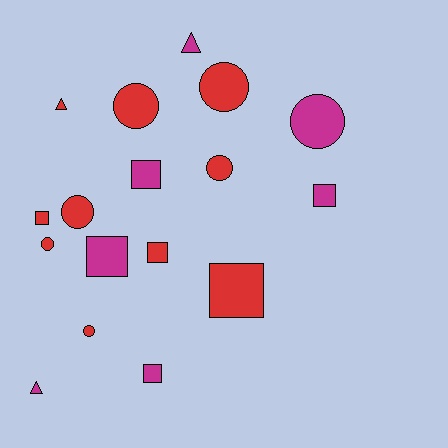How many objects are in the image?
There are 17 objects.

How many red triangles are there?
There is 1 red triangle.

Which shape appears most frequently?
Square, with 7 objects.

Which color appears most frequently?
Red, with 10 objects.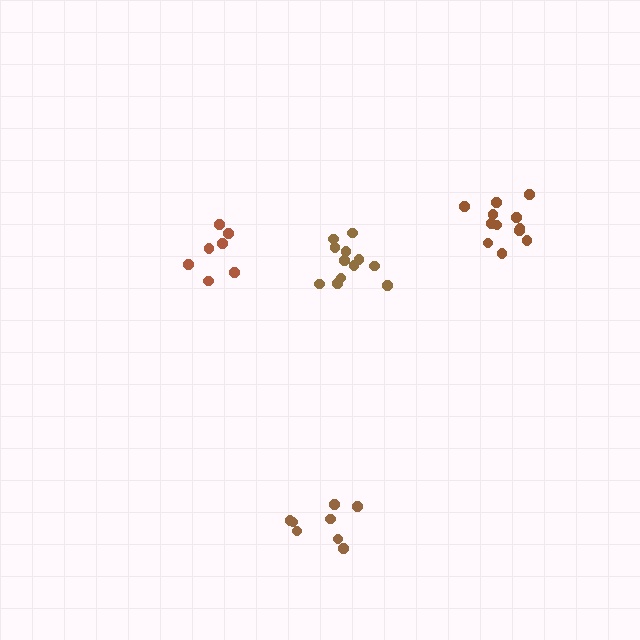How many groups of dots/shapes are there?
There are 4 groups.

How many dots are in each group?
Group 1: 13 dots, Group 2: 12 dots, Group 3: 7 dots, Group 4: 8 dots (40 total).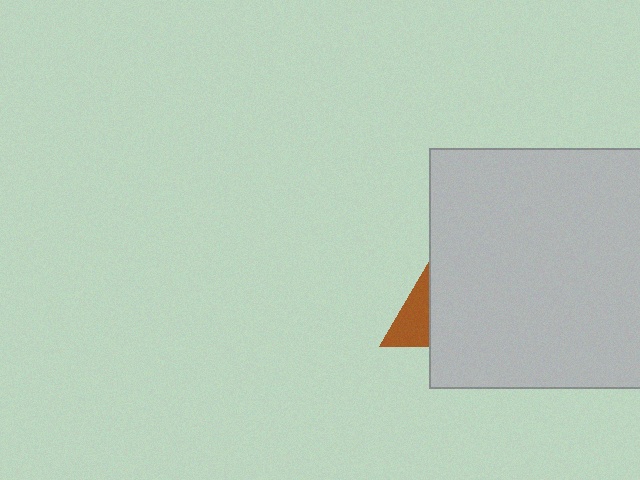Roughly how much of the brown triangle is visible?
A small part of it is visible (roughly 30%).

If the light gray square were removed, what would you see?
You would see the complete brown triangle.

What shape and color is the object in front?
The object in front is a light gray square.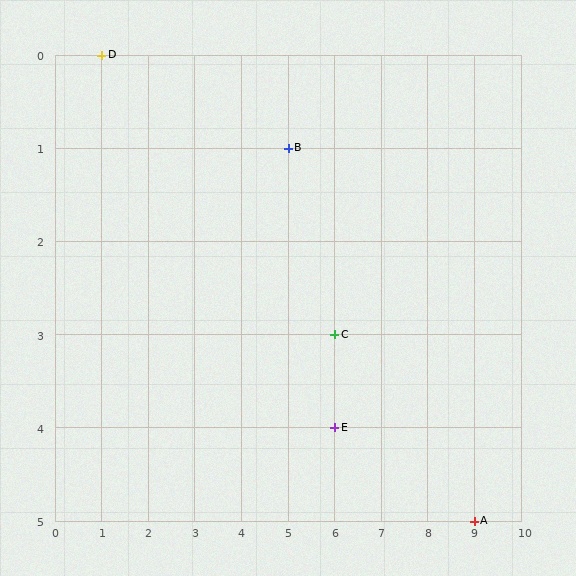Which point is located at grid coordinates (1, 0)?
Point D is at (1, 0).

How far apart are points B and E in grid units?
Points B and E are 1 column and 3 rows apart (about 3.2 grid units diagonally).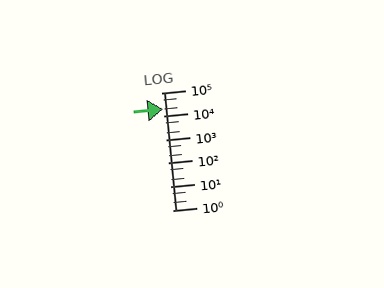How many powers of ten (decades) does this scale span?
The scale spans 5 decades, from 1 to 100000.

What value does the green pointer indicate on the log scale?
The pointer indicates approximately 20000.